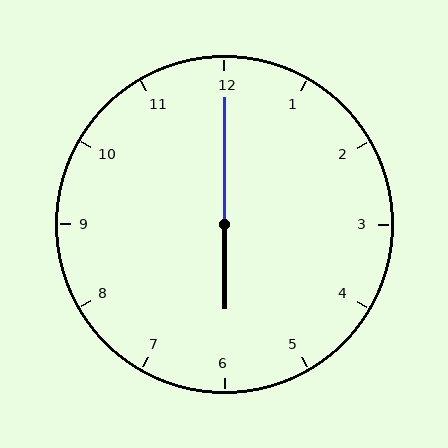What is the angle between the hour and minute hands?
Approximately 180 degrees.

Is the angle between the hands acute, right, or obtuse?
It is obtuse.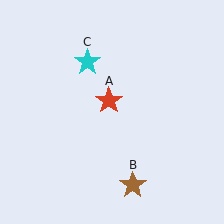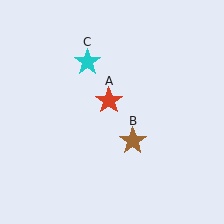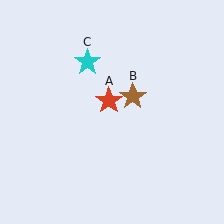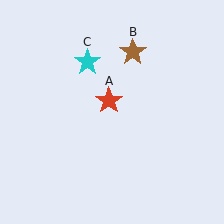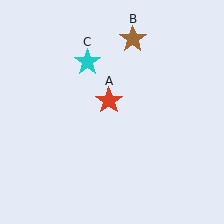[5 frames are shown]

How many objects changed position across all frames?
1 object changed position: brown star (object B).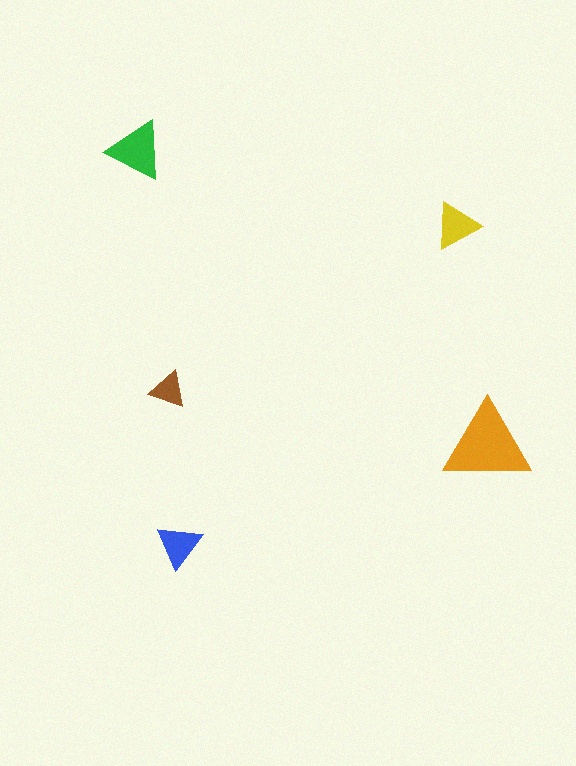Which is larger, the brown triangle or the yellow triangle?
The yellow one.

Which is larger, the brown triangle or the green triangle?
The green one.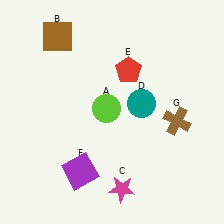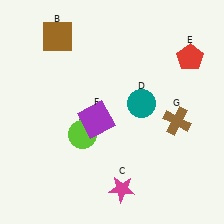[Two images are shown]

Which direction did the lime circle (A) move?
The lime circle (A) moved down.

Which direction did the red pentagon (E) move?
The red pentagon (E) moved right.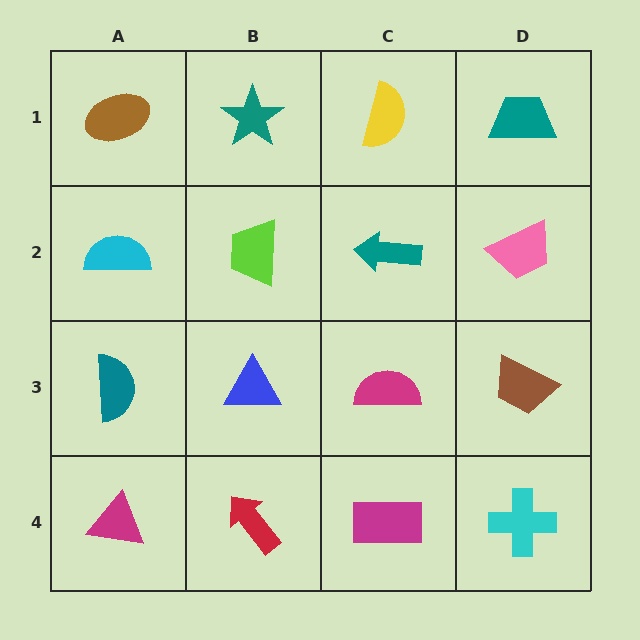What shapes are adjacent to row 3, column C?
A teal arrow (row 2, column C), a magenta rectangle (row 4, column C), a blue triangle (row 3, column B), a brown trapezoid (row 3, column D).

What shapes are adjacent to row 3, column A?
A cyan semicircle (row 2, column A), a magenta triangle (row 4, column A), a blue triangle (row 3, column B).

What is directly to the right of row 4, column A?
A red arrow.